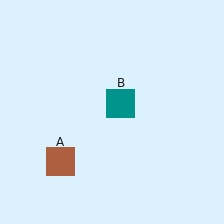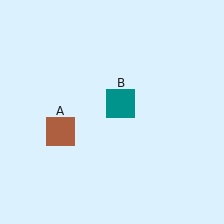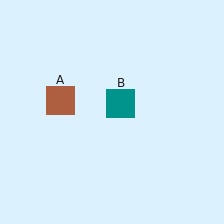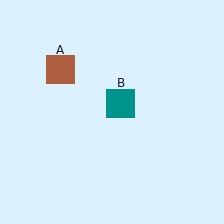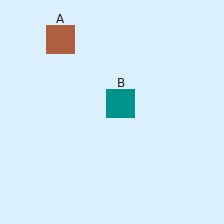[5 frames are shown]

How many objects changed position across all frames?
1 object changed position: brown square (object A).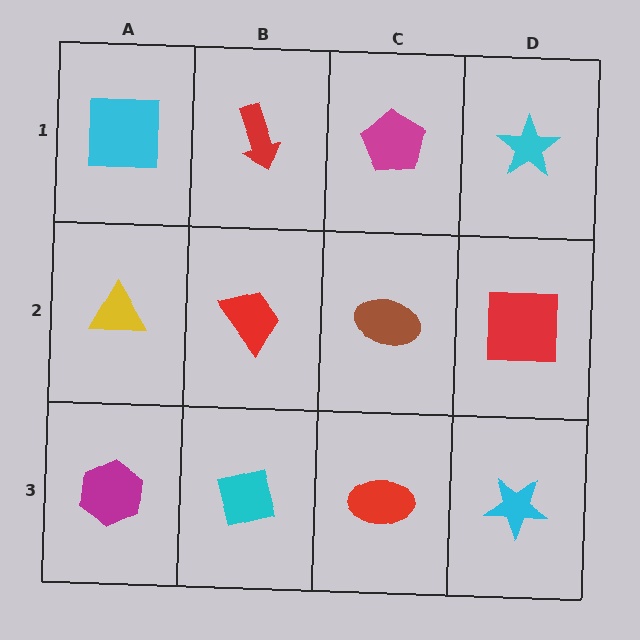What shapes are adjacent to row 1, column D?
A red square (row 2, column D), a magenta pentagon (row 1, column C).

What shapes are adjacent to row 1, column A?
A yellow triangle (row 2, column A), a red arrow (row 1, column B).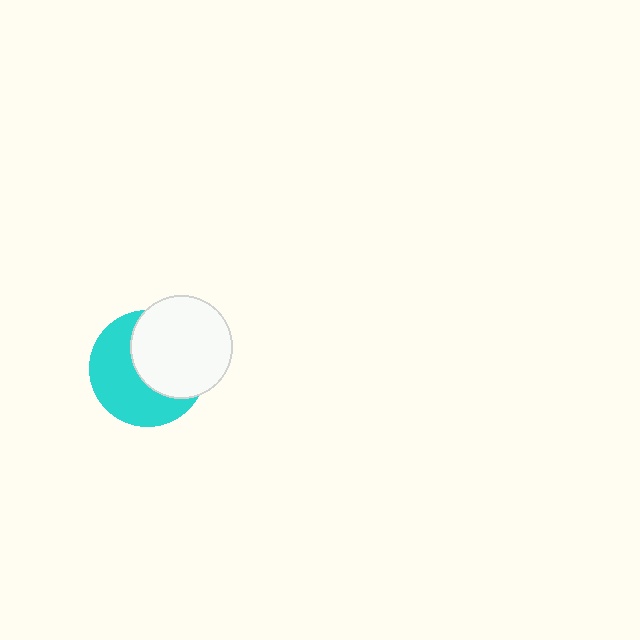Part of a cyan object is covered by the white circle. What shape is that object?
It is a circle.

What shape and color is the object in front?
The object in front is a white circle.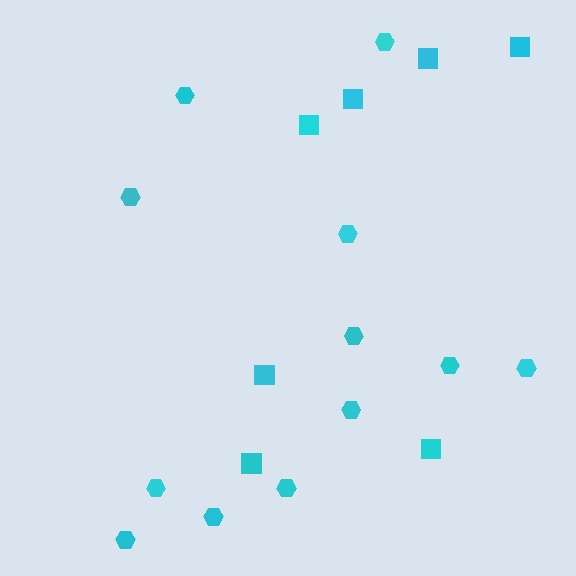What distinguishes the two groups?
There are 2 groups: one group of squares (7) and one group of hexagons (12).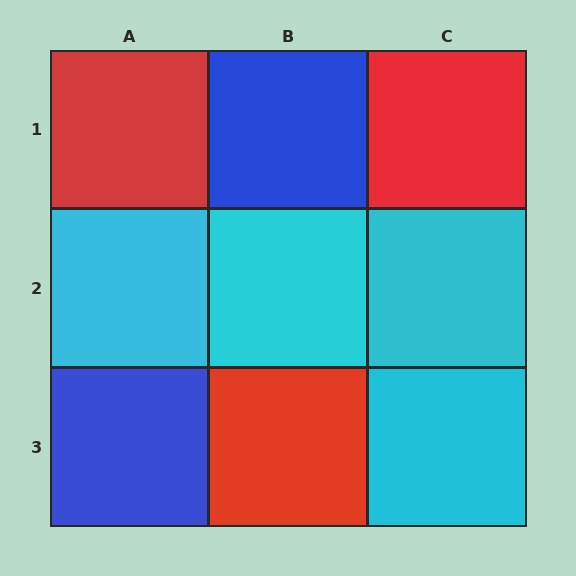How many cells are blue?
2 cells are blue.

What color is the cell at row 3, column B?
Red.